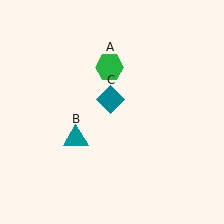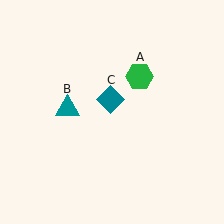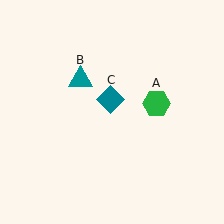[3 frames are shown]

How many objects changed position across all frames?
2 objects changed position: green hexagon (object A), teal triangle (object B).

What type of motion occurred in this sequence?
The green hexagon (object A), teal triangle (object B) rotated clockwise around the center of the scene.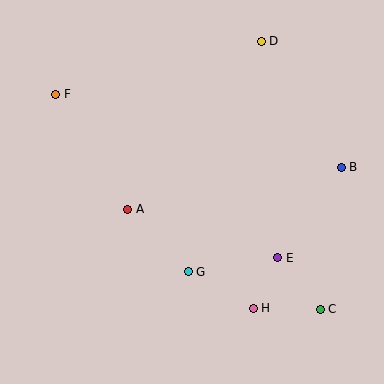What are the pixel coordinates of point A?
Point A is at (128, 209).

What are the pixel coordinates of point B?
Point B is at (341, 167).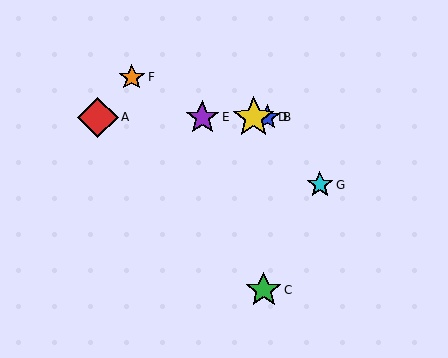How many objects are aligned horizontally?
4 objects (A, B, D, E) are aligned horizontally.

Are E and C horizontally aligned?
No, E is at y≈117 and C is at y≈290.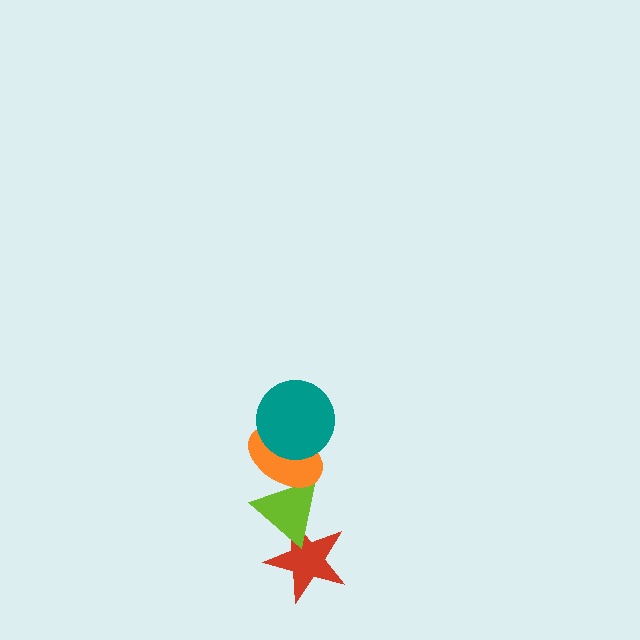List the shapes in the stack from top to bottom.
From top to bottom: the teal circle, the orange ellipse, the lime triangle, the red star.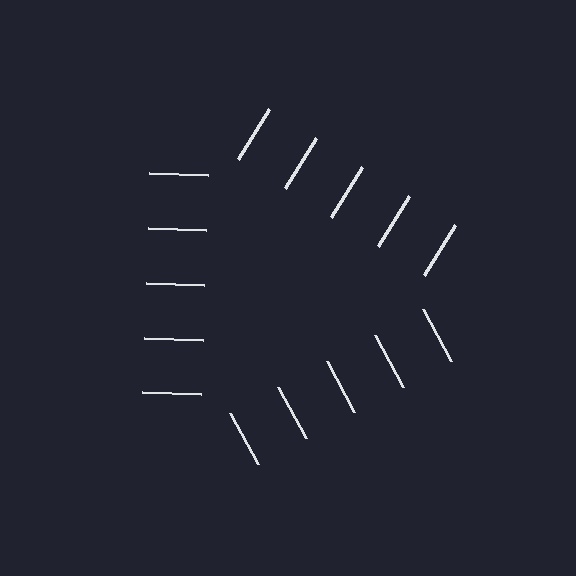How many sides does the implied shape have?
3 sides — the line-ends trace a triangle.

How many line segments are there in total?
15 — 5 along each of the 3 edges.